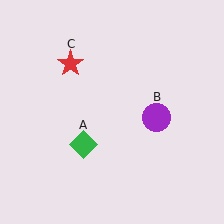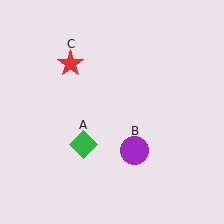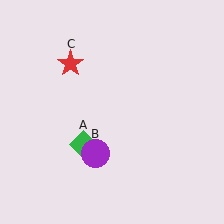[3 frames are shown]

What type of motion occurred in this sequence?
The purple circle (object B) rotated clockwise around the center of the scene.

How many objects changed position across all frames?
1 object changed position: purple circle (object B).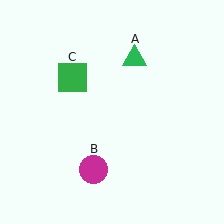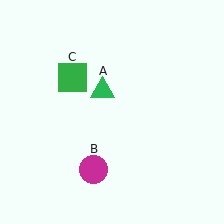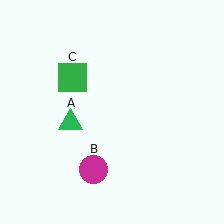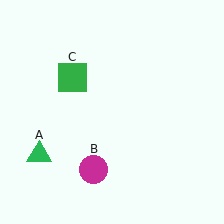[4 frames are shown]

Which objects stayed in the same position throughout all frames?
Magenta circle (object B) and green square (object C) remained stationary.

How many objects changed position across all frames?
1 object changed position: green triangle (object A).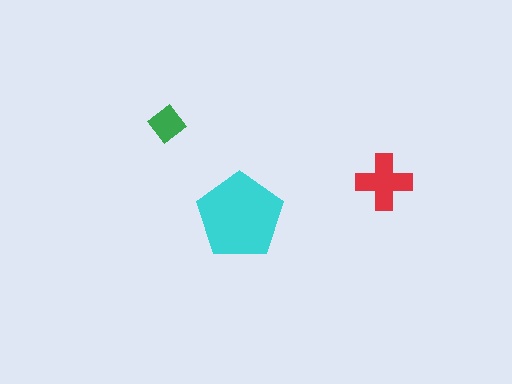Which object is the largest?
The cyan pentagon.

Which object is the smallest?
The green diamond.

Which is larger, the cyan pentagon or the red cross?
The cyan pentagon.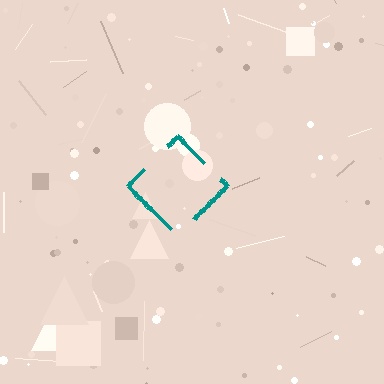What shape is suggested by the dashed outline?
The dashed outline suggests a diamond.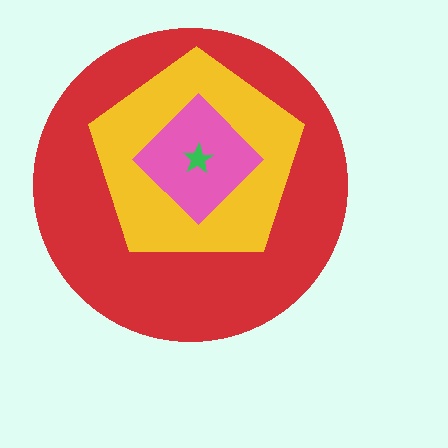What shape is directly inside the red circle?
The yellow pentagon.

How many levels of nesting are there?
4.